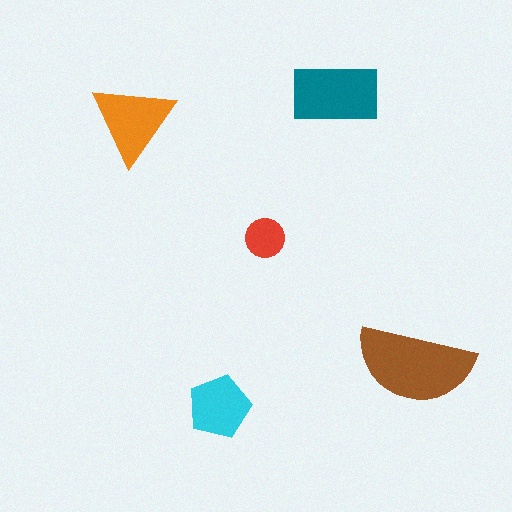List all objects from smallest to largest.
The red circle, the cyan pentagon, the orange triangle, the teal rectangle, the brown semicircle.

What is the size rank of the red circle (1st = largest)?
5th.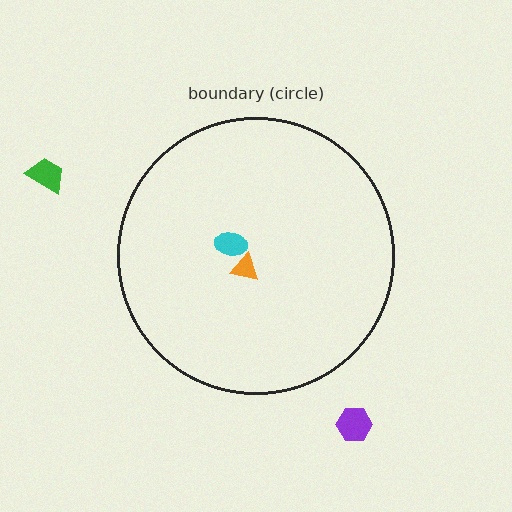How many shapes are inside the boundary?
2 inside, 2 outside.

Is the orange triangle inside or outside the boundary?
Inside.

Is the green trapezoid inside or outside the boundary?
Outside.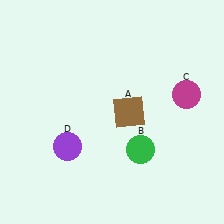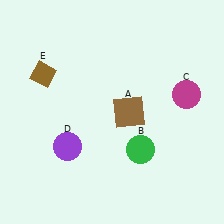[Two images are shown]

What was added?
A brown diamond (E) was added in Image 2.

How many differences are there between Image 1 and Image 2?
There is 1 difference between the two images.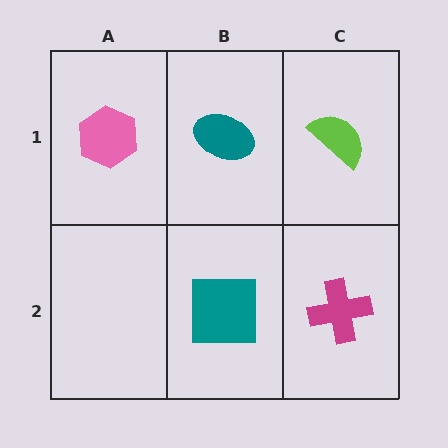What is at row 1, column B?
A teal ellipse.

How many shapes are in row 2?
2 shapes.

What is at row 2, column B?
A teal square.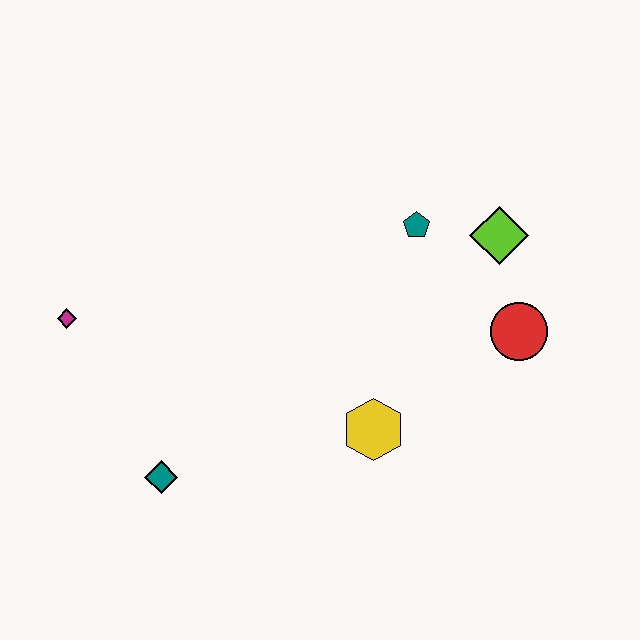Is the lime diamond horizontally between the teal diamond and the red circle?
Yes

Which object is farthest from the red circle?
The magenta diamond is farthest from the red circle.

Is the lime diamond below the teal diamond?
No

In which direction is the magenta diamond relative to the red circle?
The magenta diamond is to the left of the red circle.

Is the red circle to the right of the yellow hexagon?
Yes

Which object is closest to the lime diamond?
The teal pentagon is closest to the lime diamond.